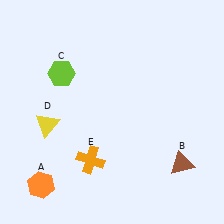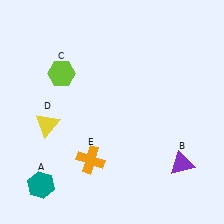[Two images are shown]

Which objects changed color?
A changed from orange to teal. B changed from brown to purple.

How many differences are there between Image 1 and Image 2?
There are 2 differences between the two images.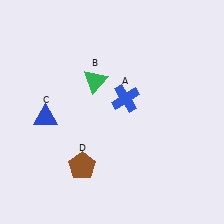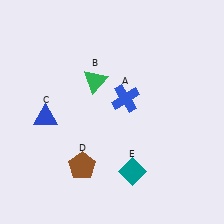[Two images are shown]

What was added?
A teal diamond (E) was added in Image 2.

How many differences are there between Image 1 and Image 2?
There is 1 difference between the two images.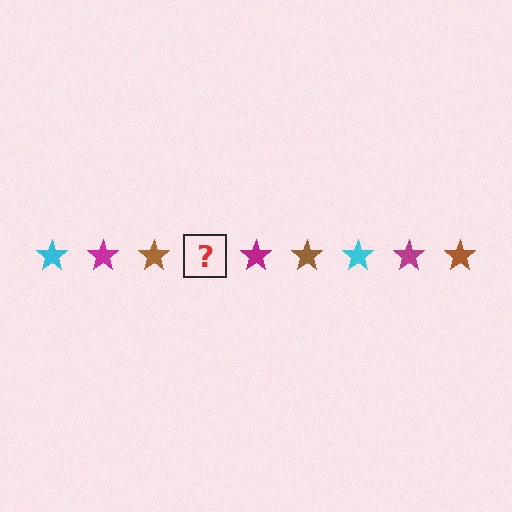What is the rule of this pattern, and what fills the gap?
The rule is that the pattern cycles through cyan, magenta, brown stars. The gap should be filled with a cyan star.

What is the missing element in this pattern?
The missing element is a cyan star.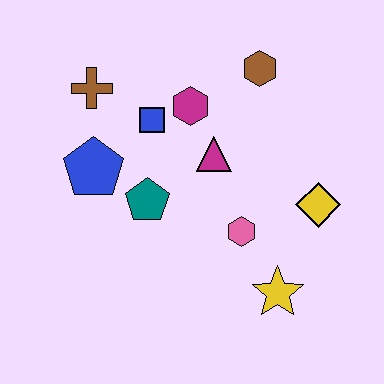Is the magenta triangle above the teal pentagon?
Yes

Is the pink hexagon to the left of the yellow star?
Yes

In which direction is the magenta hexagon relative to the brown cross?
The magenta hexagon is to the right of the brown cross.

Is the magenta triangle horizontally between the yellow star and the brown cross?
Yes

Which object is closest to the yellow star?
The pink hexagon is closest to the yellow star.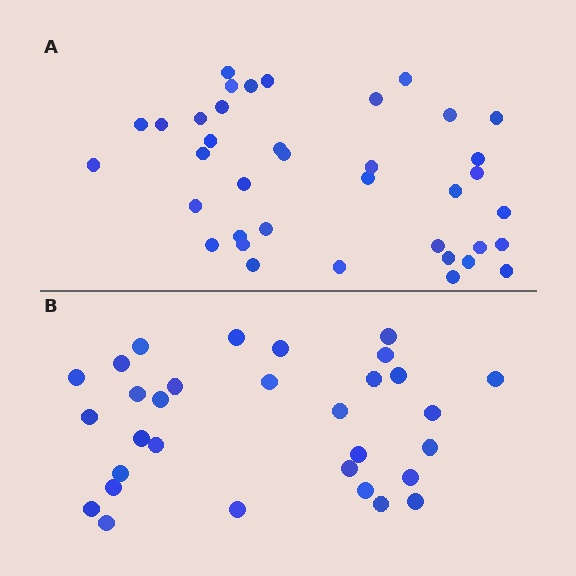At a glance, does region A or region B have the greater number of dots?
Region A (the top region) has more dots.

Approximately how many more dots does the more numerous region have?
Region A has roughly 8 or so more dots than region B.